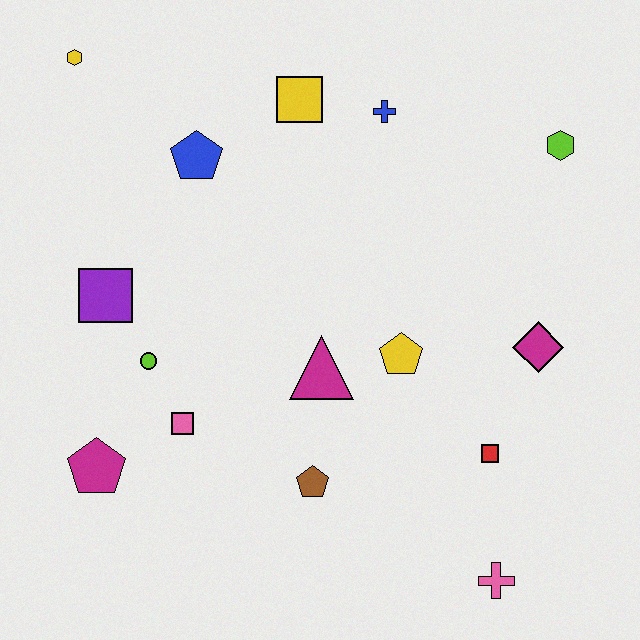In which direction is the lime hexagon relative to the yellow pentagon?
The lime hexagon is above the yellow pentagon.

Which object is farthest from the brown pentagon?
The yellow hexagon is farthest from the brown pentagon.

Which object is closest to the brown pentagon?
The magenta triangle is closest to the brown pentagon.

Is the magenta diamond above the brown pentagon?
Yes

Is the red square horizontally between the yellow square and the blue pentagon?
No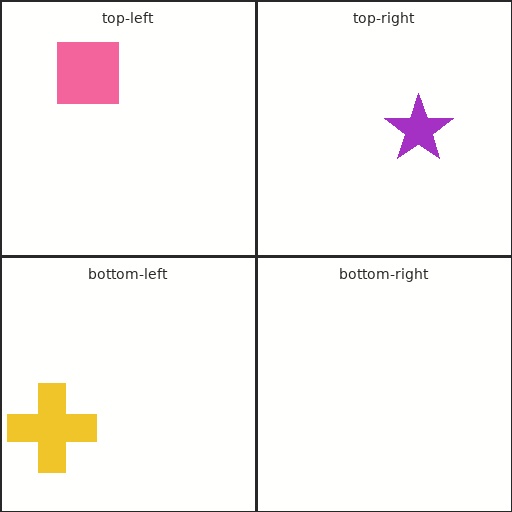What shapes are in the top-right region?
The purple star.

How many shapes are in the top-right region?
1.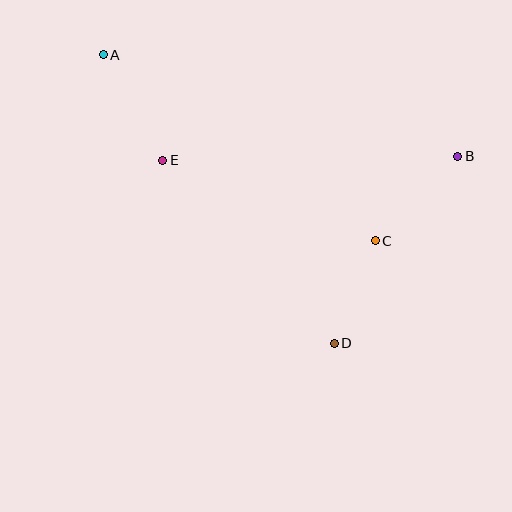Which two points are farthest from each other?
Points A and D are farthest from each other.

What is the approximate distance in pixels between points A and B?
The distance between A and B is approximately 369 pixels.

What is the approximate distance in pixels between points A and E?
The distance between A and E is approximately 121 pixels.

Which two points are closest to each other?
Points C and D are closest to each other.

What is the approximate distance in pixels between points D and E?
The distance between D and E is approximately 251 pixels.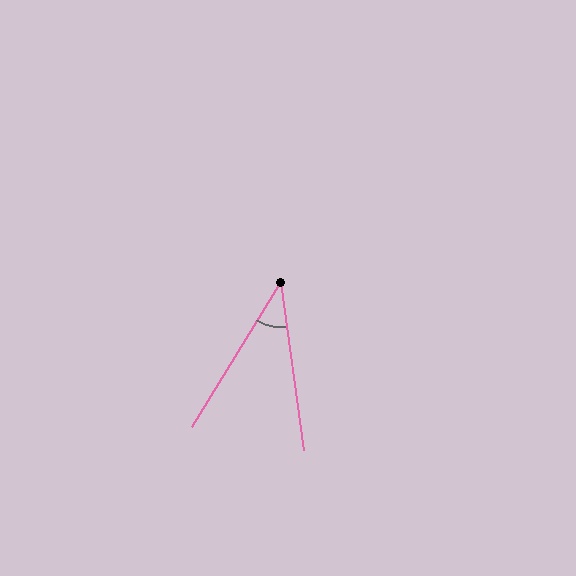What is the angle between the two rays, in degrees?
Approximately 39 degrees.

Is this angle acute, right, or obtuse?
It is acute.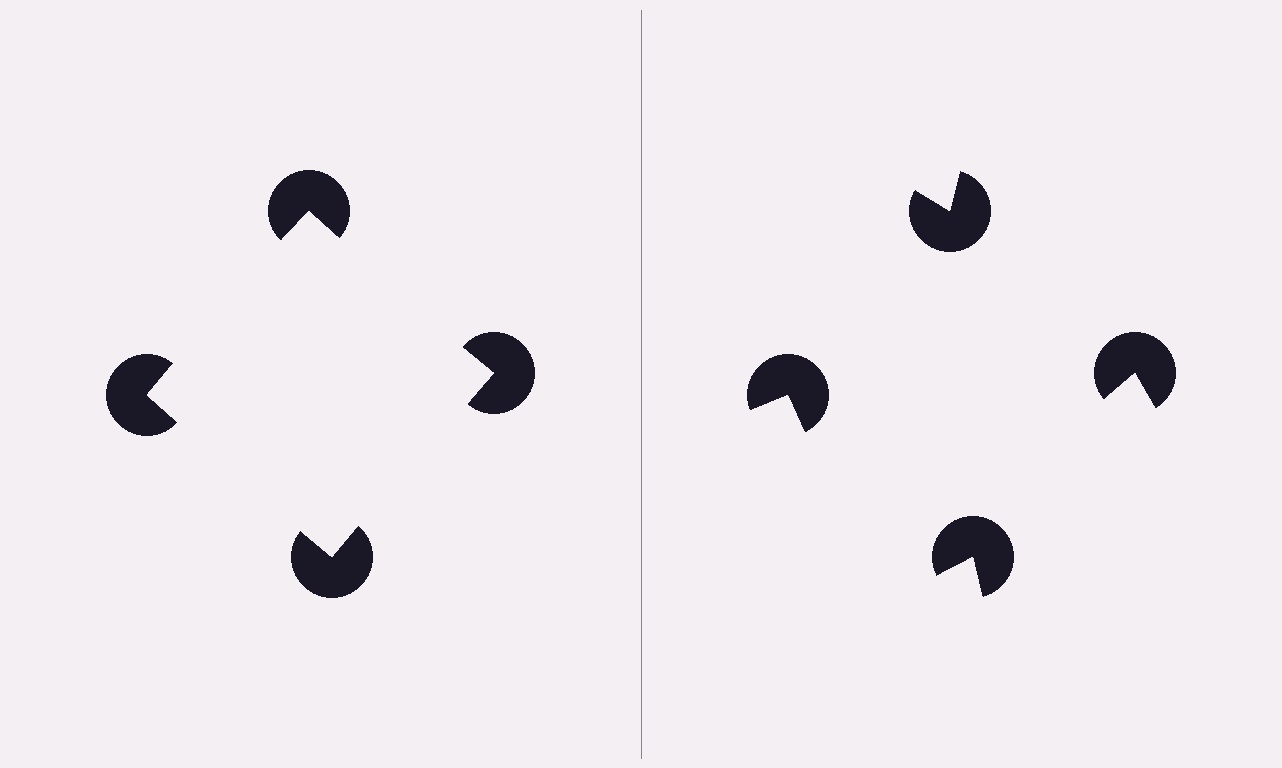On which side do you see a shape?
An illusory square appears on the left side. On the right side the wedge cuts are rotated, so no coherent shape forms.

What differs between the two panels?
The pac-man discs are positioned identically on both sides; only the wedge orientations differ. On the left they align to a square; on the right they are misaligned.